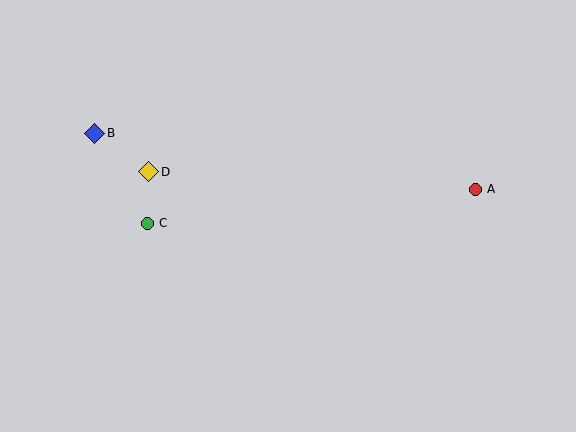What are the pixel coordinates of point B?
Point B is at (95, 133).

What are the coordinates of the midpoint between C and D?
The midpoint between C and D is at (148, 197).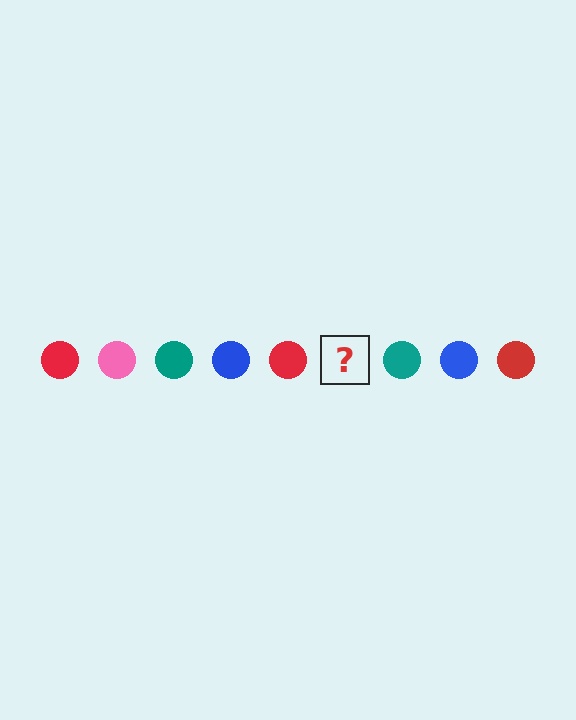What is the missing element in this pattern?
The missing element is a pink circle.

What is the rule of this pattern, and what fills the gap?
The rule is that the pattern cycles through red, pink, teal, blue circles. The gap should be filled with a pink circle.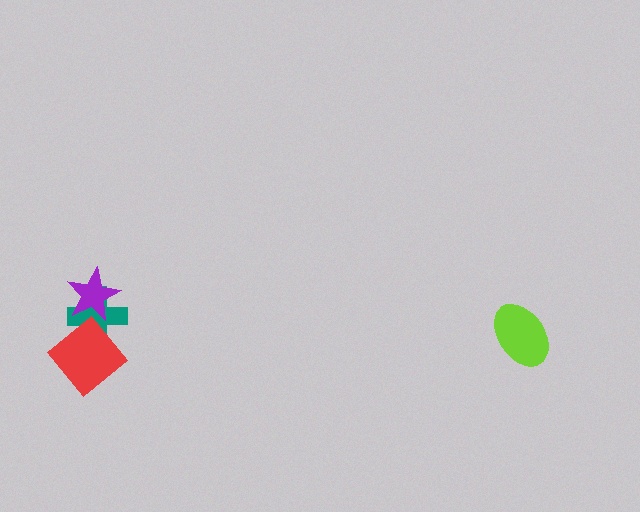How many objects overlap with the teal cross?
2 objects overlap with the teal cross.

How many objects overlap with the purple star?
2 objects overlap with the purple star.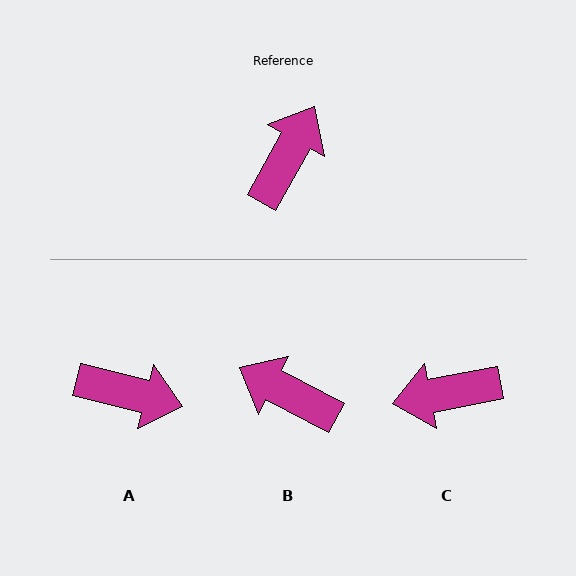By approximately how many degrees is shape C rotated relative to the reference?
Approximately 130 degrees counter-clockwise.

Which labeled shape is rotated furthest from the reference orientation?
C, about 130 degrees away.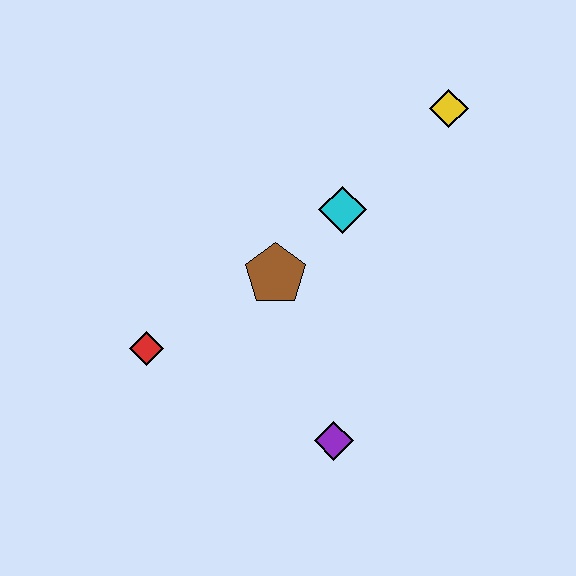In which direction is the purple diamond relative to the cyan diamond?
The purple diamond is below the cyan diamond.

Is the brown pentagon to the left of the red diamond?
No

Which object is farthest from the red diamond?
The yellow diamond is farthest from the red diamond.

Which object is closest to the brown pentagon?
The cyan diamond is closest to the brown pentagon.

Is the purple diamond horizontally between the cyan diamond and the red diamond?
Yes